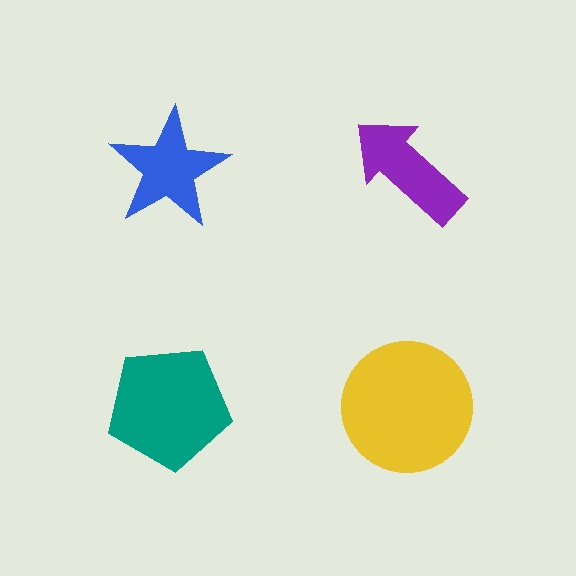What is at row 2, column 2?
A yellow circle.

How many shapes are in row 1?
2 shapes.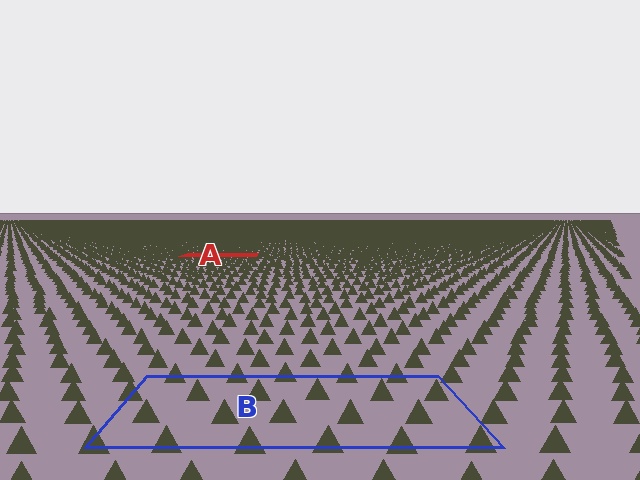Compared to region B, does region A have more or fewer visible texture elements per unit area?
Region A has more texture elements per unit area — they are packed more densely because it is farther away.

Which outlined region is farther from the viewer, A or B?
Region A is farther from the viewer — the texture elements inside it appear smaller and more densely packed.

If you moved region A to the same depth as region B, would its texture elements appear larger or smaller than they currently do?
They would appear larger. At a closer depth, the same texture elements are projected at a bigger on-screen size.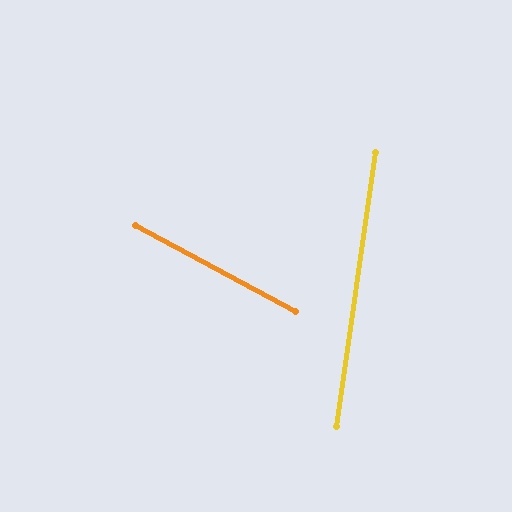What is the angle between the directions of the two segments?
Approximately 70 degrees.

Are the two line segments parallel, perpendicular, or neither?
Neither parallel nor perpendicular — they differ by about 70°.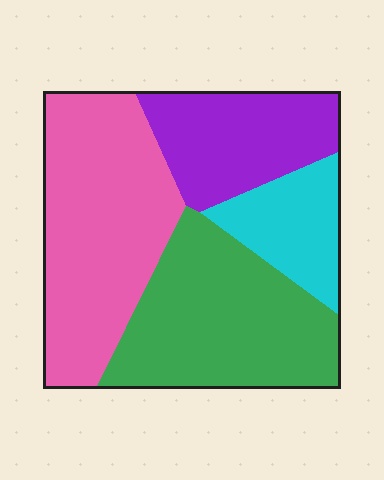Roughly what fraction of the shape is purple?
Purple covers around 20% of the shape.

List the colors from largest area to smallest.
From largest to smallest: pink, green, purple, cyan.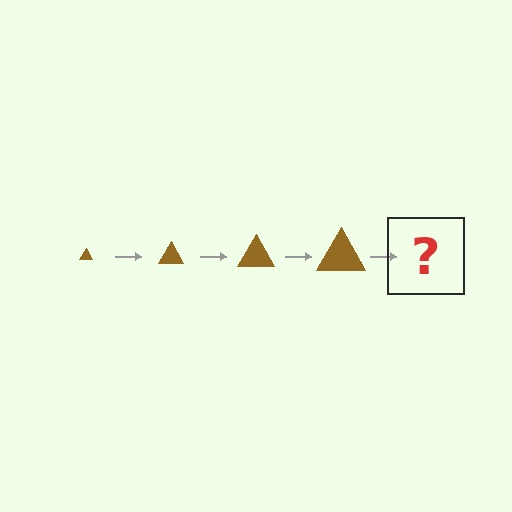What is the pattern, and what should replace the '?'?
The pattern is that the triangle gets progressively larger each step. The '?' should be a brown triangle, larger than the previous one.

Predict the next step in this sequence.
The next step is a brown triangle, larger than the previous one.